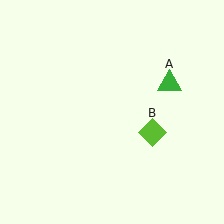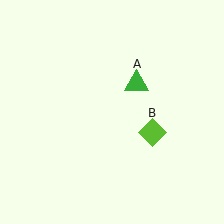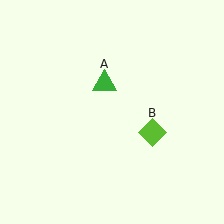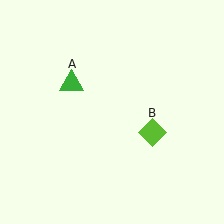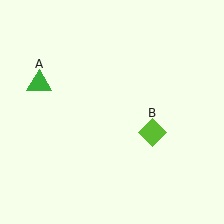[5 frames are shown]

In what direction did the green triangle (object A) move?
The green triangle (object A) moved left.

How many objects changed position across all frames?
1 object changed position: green triangle (object A).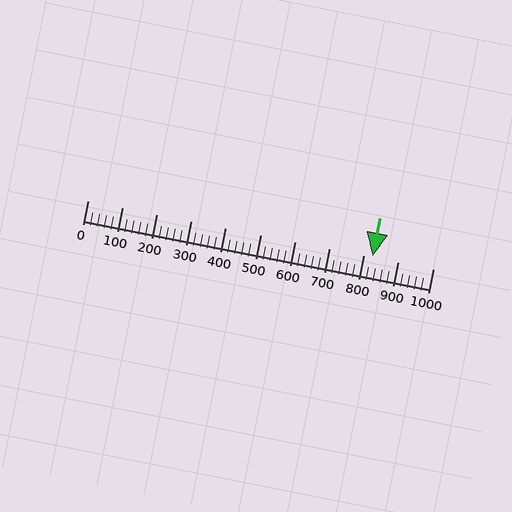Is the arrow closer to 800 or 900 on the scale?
The arrow is closer to 800.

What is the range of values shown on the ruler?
The ruler shows values from 0 to 1000.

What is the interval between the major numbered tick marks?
The major tick marks are spaced 100 units apart.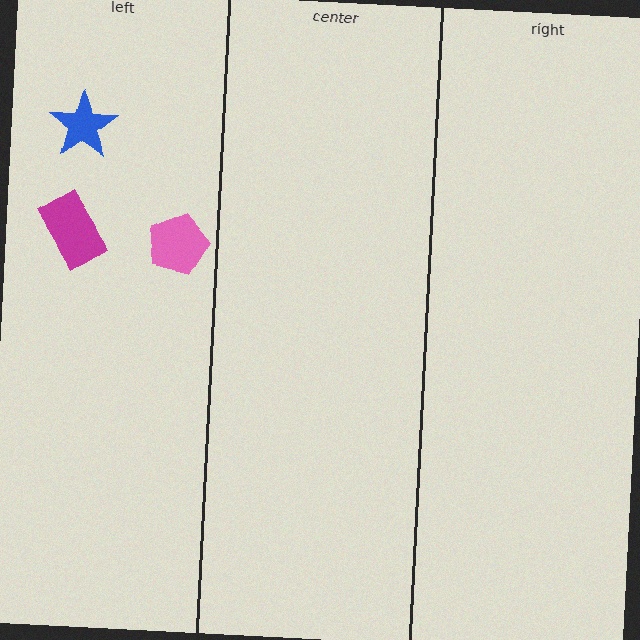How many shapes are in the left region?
3.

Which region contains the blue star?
The left region.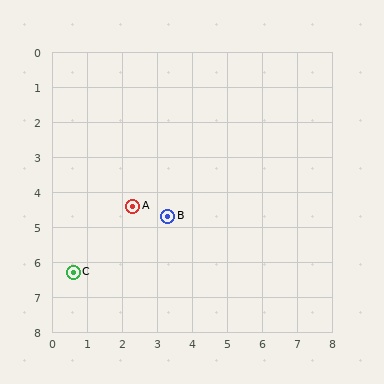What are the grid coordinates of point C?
Point C is at approximately (0.6, 6.3).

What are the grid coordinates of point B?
Point B is at approximately (3.3, 4.7).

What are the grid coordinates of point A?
Point A is at approximately (2.3, 4.4).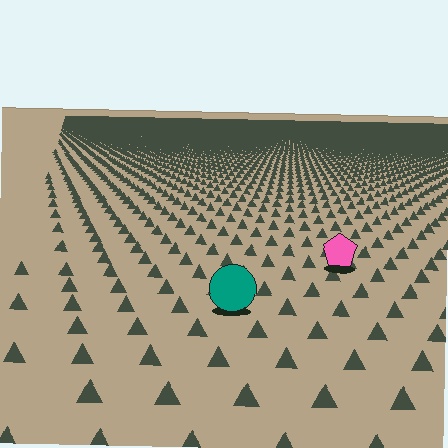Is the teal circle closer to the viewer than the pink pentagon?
Yes. The teal circle is closer — you can tell from the texture gradient: the ground texture is coarser near it.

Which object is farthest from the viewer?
The pink pentagon is farthest from the viewer. It appears smaller and the ground texture around it is denser.